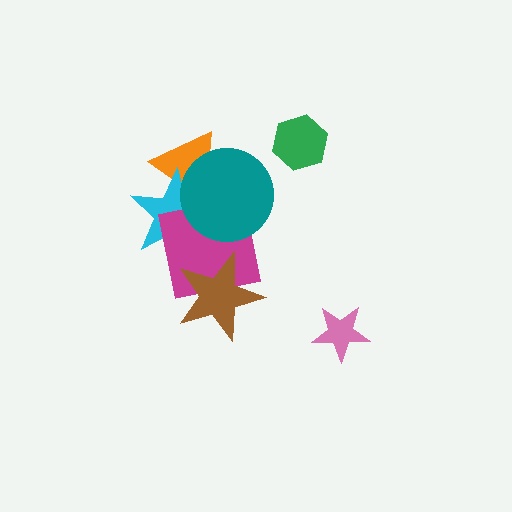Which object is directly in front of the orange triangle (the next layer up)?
The cyan star is directly in front of the orange triangle.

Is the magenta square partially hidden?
Yes, it is partially covered by another shape.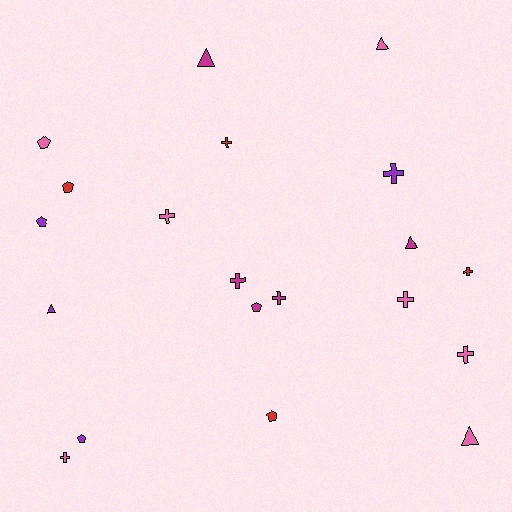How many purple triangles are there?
There is 1 purple triangle.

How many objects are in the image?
There are 20 objects.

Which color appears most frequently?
Pink, with 7 objects.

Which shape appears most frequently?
Cross, with 9 objects.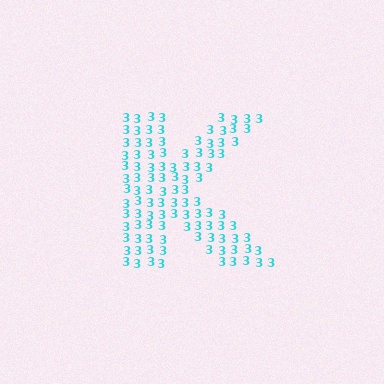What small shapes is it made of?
It is made of small digit 3's.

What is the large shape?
The large shape is the letter K.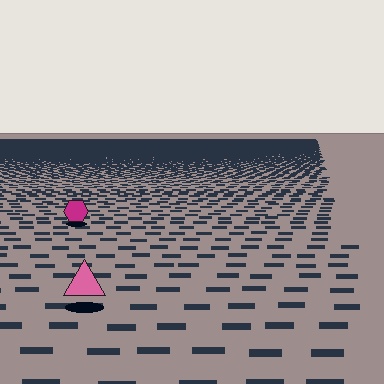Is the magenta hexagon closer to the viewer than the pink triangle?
No. The pink triangle is closer — you can tell from the texture gradient: the ground texture is coarser near it.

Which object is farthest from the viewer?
The magenta hexagon is farthest from the viewer. It appears smaller and the ground texture around it is denser.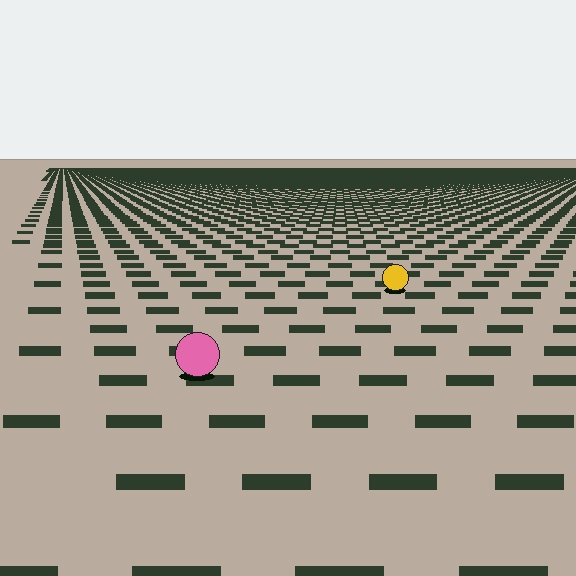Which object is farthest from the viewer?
The yellow circle is farthest from the viewer. It appears smaller and the ground texture around it is denser.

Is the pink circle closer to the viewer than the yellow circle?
Yes. The pink circle is closer — you can tell from the texture gradient: the ground texture is coarser near it.